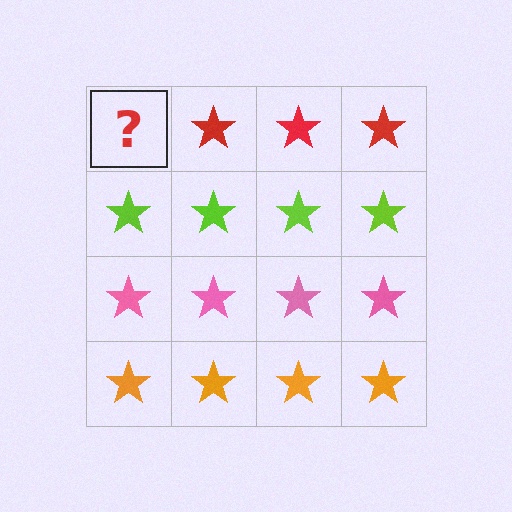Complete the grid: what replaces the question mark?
The question mark should be replaced with a red star.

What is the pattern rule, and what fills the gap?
The rule is that each row has a consistent color. The gap should be filled with a red star.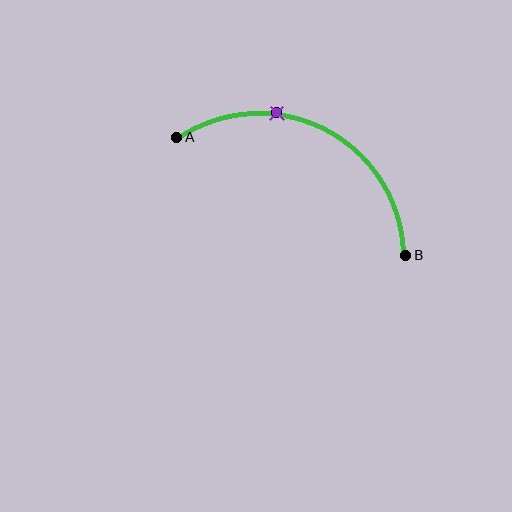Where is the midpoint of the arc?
The arc midpoint is the point on the curve farthest from the straight line joining A and B. It sits above that line.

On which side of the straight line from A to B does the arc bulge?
The arc bulges above the straight line connecting A and B.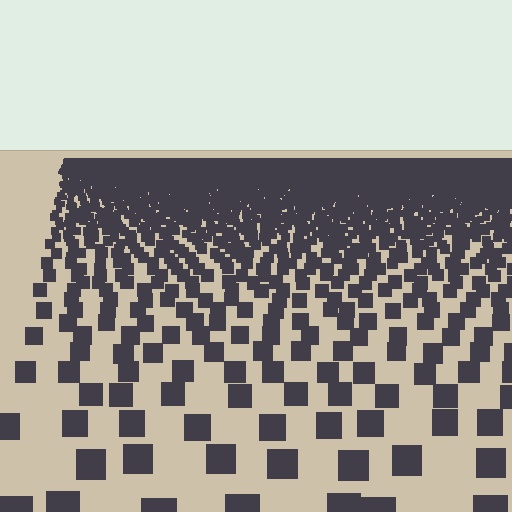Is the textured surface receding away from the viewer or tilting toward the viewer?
The surface is receding away from the viewer. Texture elements get smaller and denser toward the top.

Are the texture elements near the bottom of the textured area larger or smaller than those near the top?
Larger. Near the bottom, elements are closer to the viewer and appear at a bigger on-screen size.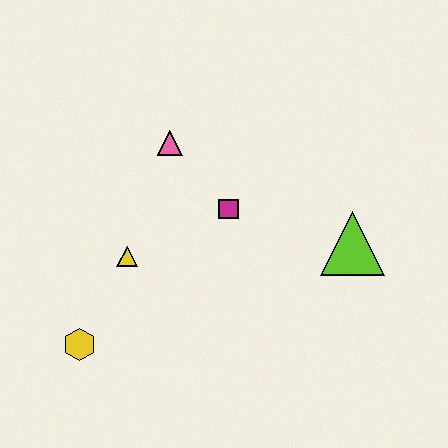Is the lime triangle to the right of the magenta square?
Yes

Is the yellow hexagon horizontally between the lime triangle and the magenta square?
No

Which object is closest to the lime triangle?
The magenta square is closest to the lime triangle.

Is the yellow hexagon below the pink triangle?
Yes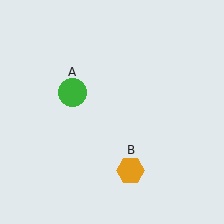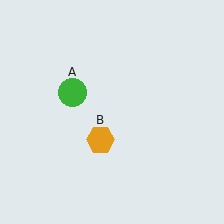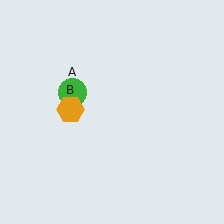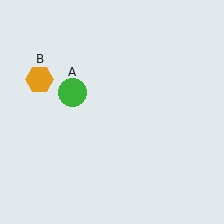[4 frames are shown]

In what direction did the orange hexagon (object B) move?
The orange hexagon (object B) moved up and to the left.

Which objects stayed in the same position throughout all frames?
Green circle (object A) remained stationary.